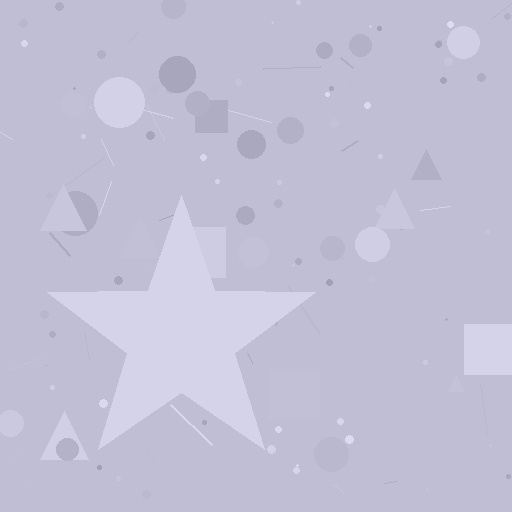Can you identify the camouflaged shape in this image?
The camouflaged shape is a star.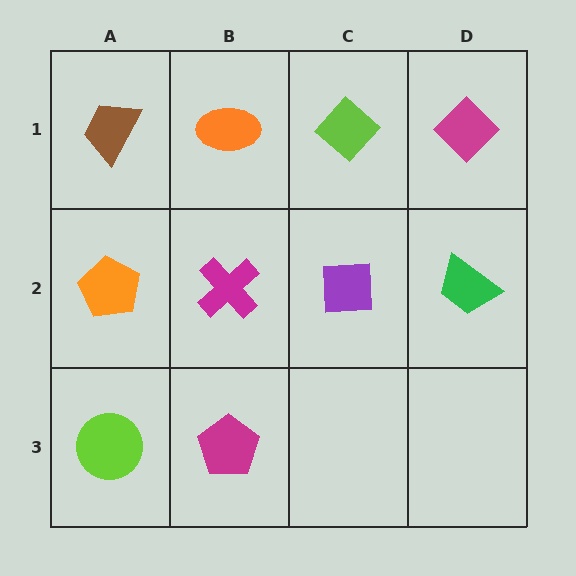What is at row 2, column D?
A green trapezoid.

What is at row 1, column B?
An orange ellipse.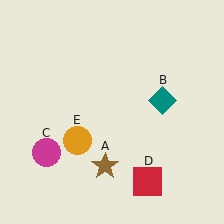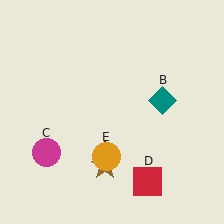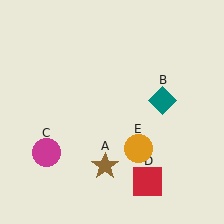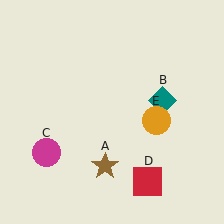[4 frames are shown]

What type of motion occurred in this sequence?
The orange circle (object E) rotated counterclockwise around the center of the scene.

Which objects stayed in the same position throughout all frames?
Brown star (object A) and teal diamond (object B) and magenta circle (object C) and red square (object D) remained stationary.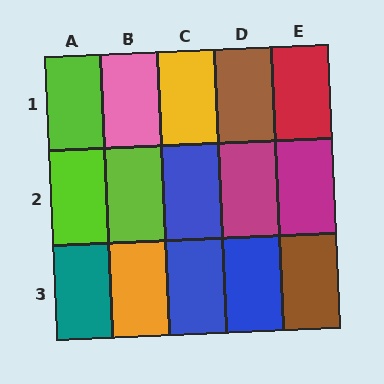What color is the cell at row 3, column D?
Blue.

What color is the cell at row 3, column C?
Blue.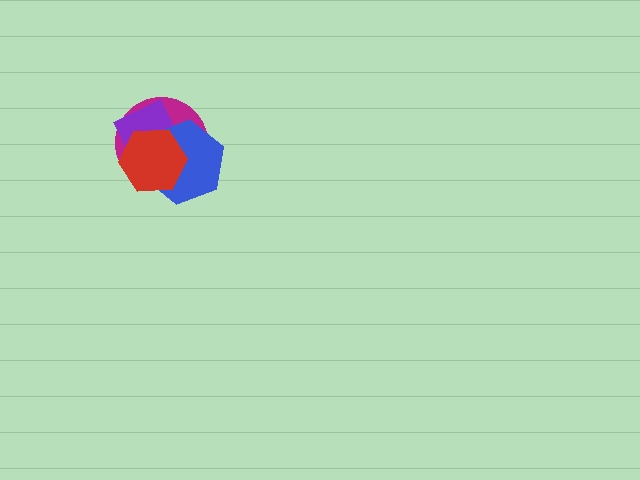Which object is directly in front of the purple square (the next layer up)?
The blue hexagon is directly in front of the purple square.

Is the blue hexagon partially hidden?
Yes, it is partially covered by another shape.